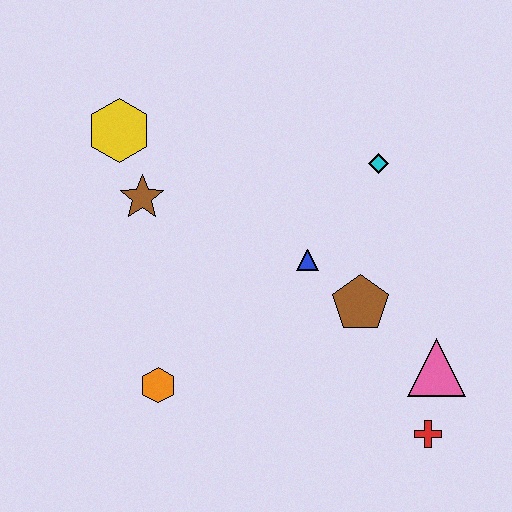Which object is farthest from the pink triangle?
The yellow hexagon is farthest from the pink triangle.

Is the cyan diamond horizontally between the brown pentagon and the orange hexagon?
No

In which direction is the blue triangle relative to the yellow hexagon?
The blue triangle is to the right of the yellow hexagon.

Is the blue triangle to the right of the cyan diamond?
No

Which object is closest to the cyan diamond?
The blue triangle is closest to the cyan diamond.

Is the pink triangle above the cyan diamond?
No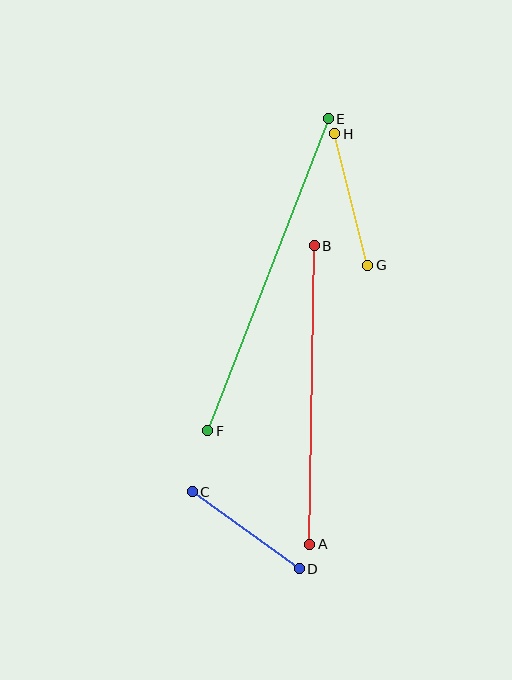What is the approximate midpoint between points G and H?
The midpoint is at approximately (351, 200) pixels.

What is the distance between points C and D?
The distance is approximately 132 pixels.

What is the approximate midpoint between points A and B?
The midpoint is at approximately (312, 395) pixels.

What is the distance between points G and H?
The distance is approximately 135 pixels.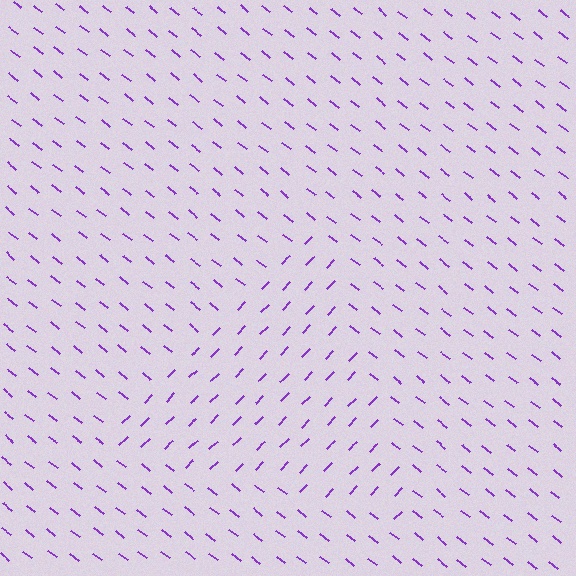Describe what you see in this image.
The image is filled with small purple line segments. A triangle region in the image has lines oriented differently from the surrounding lines, creating a visible texture boundary.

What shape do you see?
I see a triangle.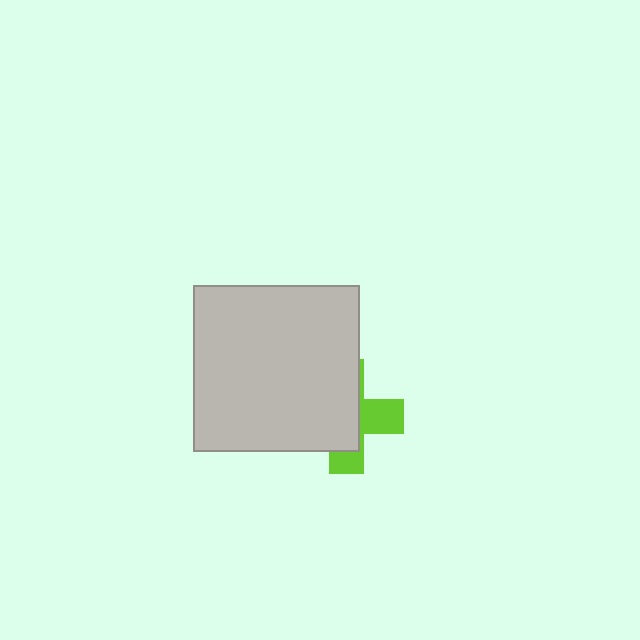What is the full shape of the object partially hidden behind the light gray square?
The partially hidden object is a lime cross.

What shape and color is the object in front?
The object in front is a light gray square.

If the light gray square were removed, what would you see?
You would see the complete lime cross.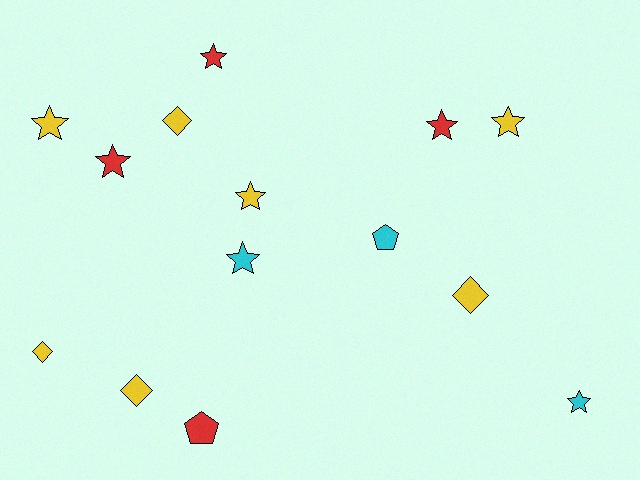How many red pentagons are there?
There is 1 red pentagon.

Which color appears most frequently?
Yellow, with 7 objects.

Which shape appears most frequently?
Star, with 8 objects.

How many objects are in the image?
There are 14 objects.